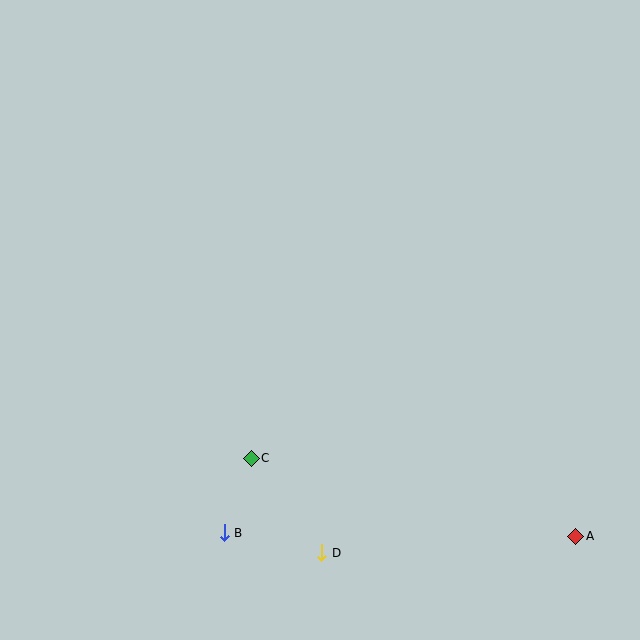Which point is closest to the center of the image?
Point C at (251, 458) is closest to the center.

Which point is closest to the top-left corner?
Point C is closest to the top-left corner.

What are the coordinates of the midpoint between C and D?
The midpoint between C and D is at (286, 506).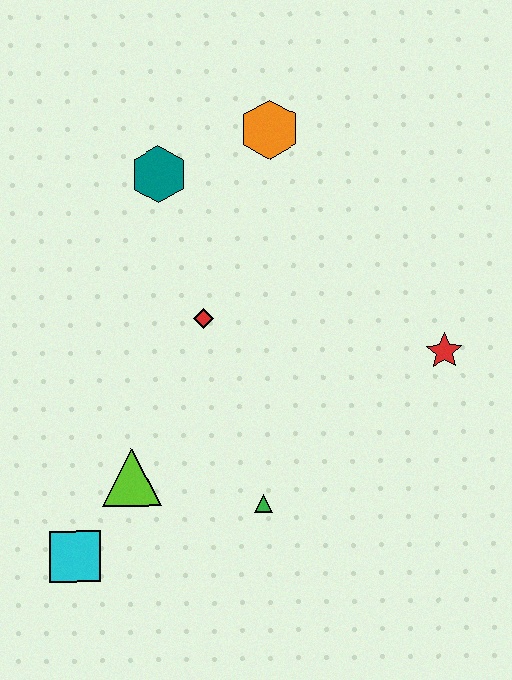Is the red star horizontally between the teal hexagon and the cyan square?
No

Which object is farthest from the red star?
The cyan square is farthest from the red star.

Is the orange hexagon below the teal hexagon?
No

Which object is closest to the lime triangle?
The cyan square is closest to the lime triangle.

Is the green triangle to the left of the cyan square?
No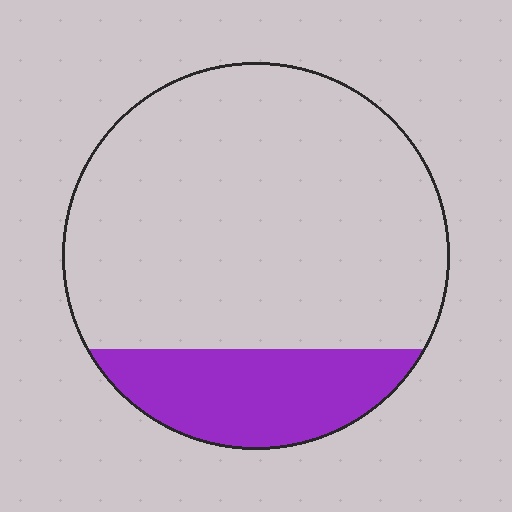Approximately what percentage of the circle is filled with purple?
Approximately 20%.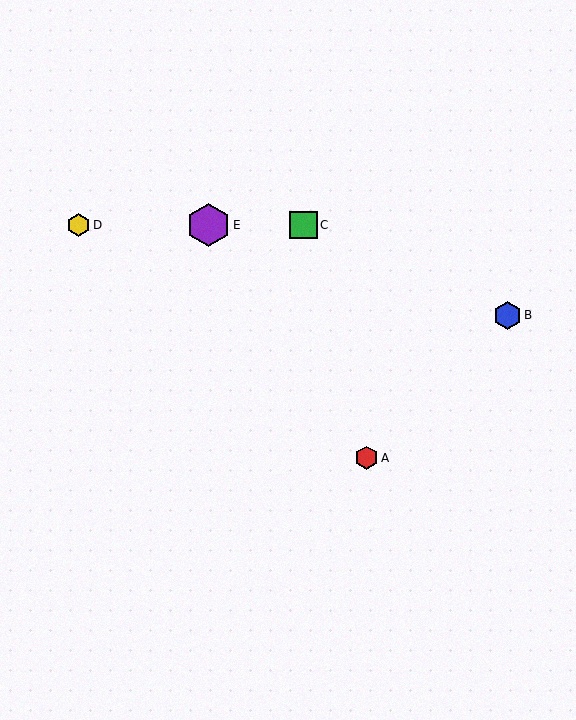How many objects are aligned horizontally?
3 objects (C, D, E) are aligned horizontally.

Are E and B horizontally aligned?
No, E is at y≈225 and B is at y≈315.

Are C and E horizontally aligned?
Yes, both are at y≈225.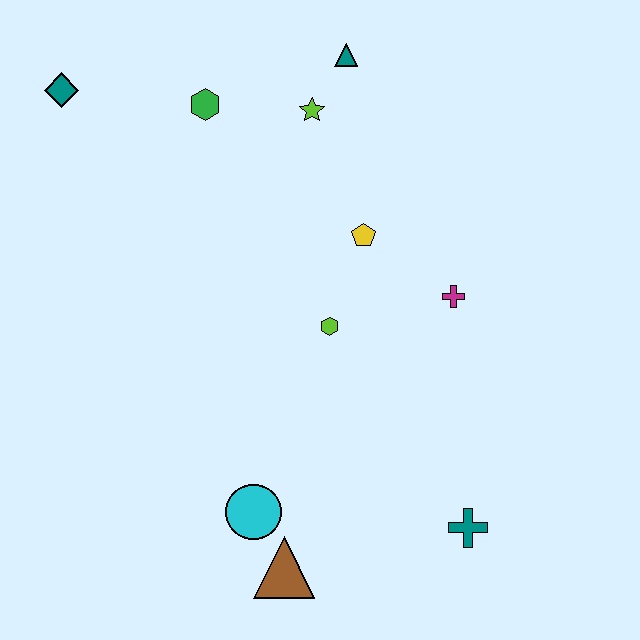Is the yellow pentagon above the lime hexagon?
Yes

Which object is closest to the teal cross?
The brown triangle is closest to the teal cross.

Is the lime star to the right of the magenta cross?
No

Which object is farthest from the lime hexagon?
The teal diamond is farthest from the lime hexagon.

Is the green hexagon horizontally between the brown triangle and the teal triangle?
No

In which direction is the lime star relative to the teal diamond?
The lime star is to the right of the teal diamond.